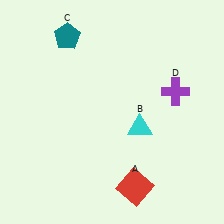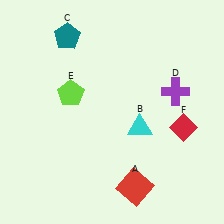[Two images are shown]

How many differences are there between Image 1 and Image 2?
There are 2 differences between the two images.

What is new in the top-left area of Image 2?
A lime pentagon (E) was added in the top-left area of Image 2.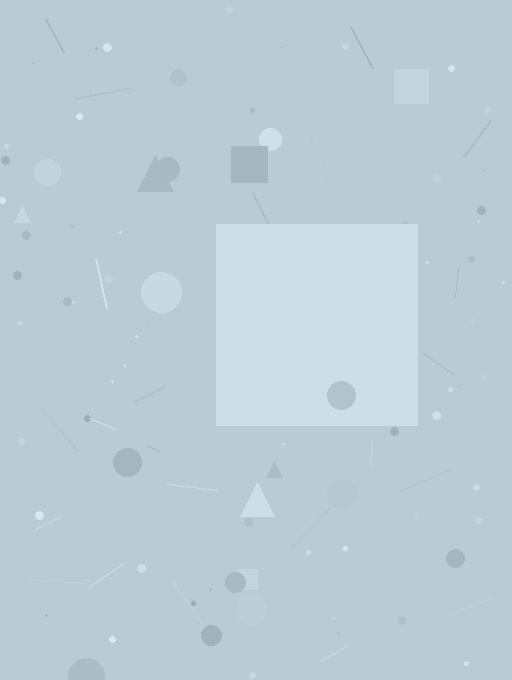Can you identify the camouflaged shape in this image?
The camouflaged shape is a square.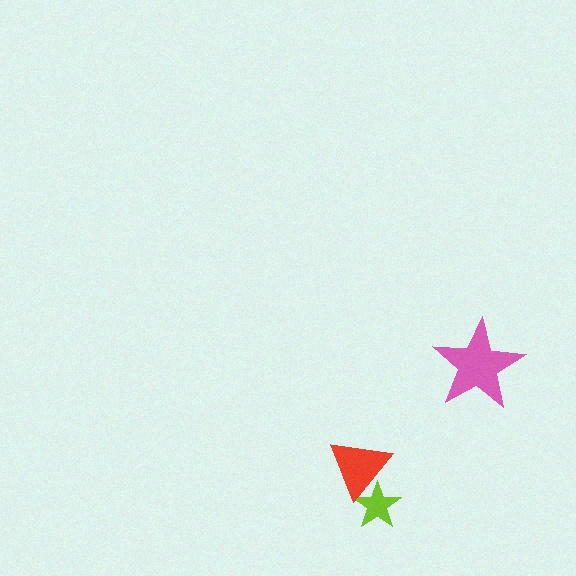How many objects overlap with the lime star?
1 object overlaps with the lime star.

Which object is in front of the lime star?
The red triangle is in front of the lime star.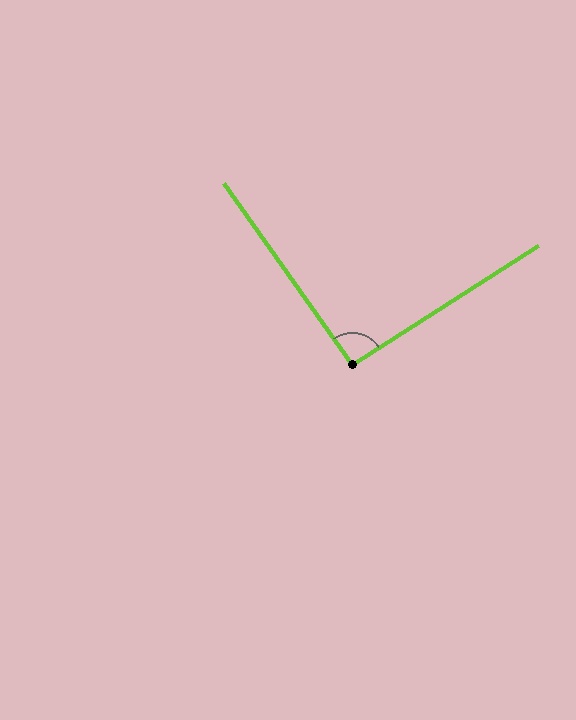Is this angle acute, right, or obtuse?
It is approximately a right angle.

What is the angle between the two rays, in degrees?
Approximately 93 degrees.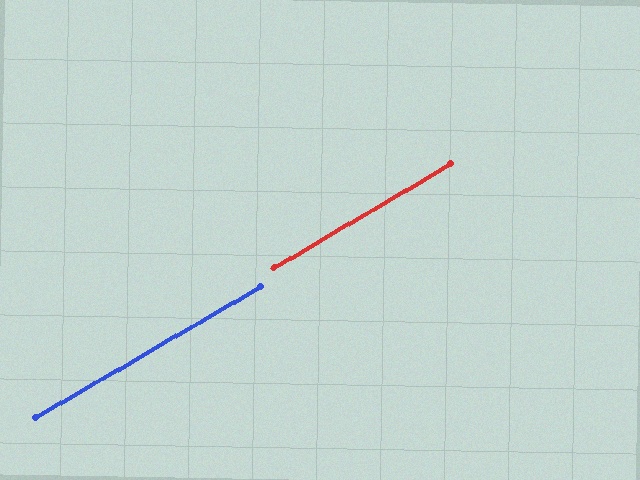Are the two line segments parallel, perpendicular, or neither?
Parallel — their directions differ by only 0.2°.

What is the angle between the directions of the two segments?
Approximately 0 degrees.